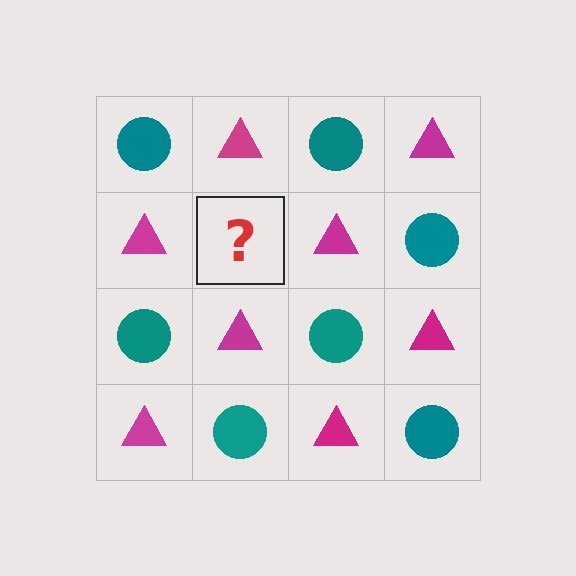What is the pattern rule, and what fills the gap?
The rule is that it alternates teal circle and magenta triangle in a checkerboard pattern. The gap should be filled with a teal circle.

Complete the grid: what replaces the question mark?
The question mark should be replaced with a teal circle.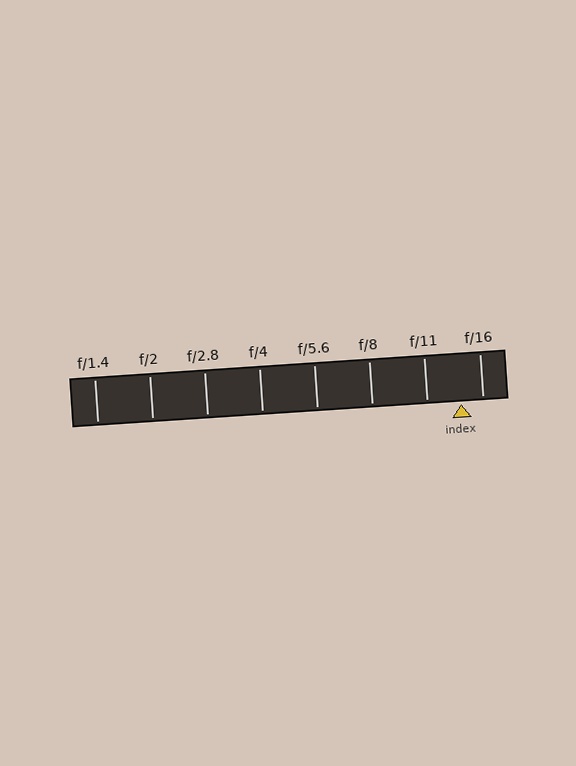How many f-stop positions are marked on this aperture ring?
There are 8 f-stop positions marked.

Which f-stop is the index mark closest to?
The index mark is closest to f/16.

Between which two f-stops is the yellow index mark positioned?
The index mark is between f/11 and f/16.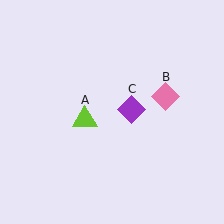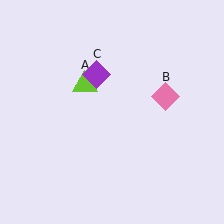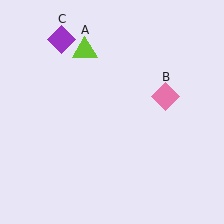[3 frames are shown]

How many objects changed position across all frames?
2 objects changed position: lime triangle (object A), purple diamond (object C).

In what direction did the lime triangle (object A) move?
The lime triangle (object A) moved up.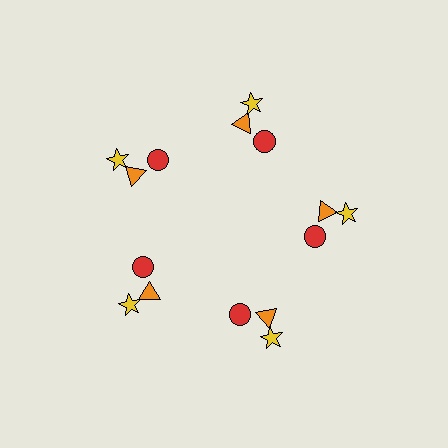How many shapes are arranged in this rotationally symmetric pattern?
There are 15 shapes, arranged in 5 groups of 3.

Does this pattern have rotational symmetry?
Yes, this pattern has 5-fold rotational symmetry. It looks the same after rotating 72 degrees around the center.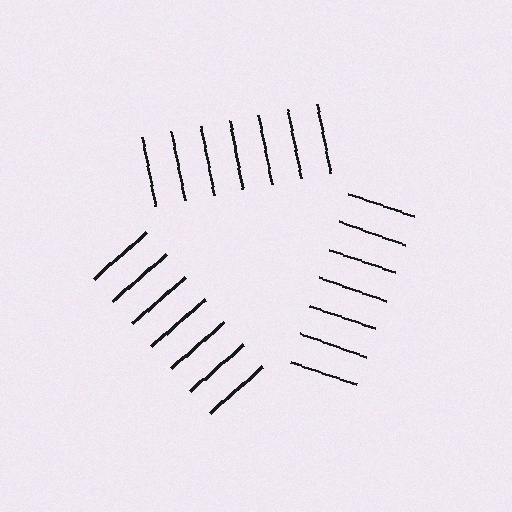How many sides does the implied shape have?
3 sides — the line-ends trace a triangle.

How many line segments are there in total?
21 — 7 along each of the 3 edges.